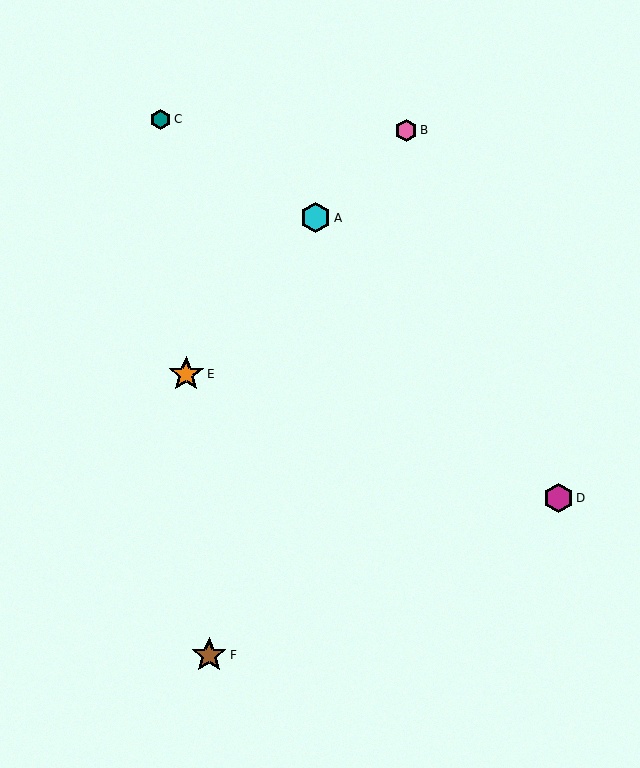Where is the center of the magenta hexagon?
The center of the magenta hexagon is at (558, 498).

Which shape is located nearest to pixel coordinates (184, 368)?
The orange star (labeled E) at (186, 374) is nearest to that location.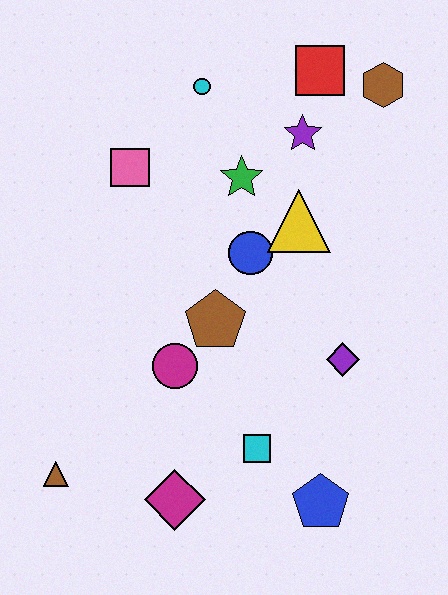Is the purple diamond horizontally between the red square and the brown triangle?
No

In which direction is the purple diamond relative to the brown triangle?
The purple diamond is to the right of the brown triangle.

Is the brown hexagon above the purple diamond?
Yes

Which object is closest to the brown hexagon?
The red square is closest to the brown hexagon.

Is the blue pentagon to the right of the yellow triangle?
Yes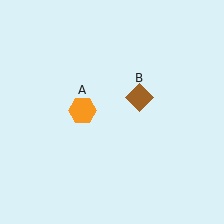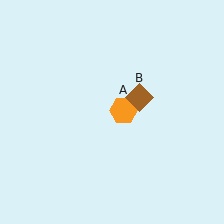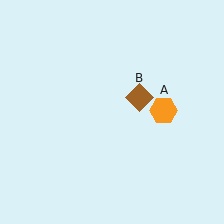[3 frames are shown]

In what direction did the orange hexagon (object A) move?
The orange hexagon (object A) moved right.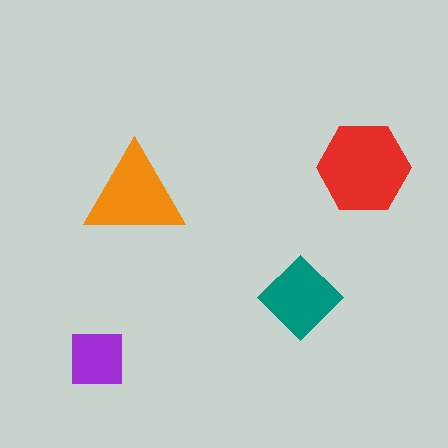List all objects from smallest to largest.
The purple square, the teal diamond, the orange triangle, the red hexagon.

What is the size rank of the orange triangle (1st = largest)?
2nd.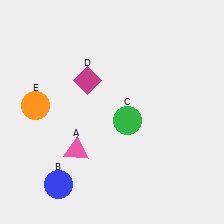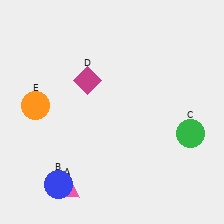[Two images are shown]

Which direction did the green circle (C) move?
The green circle (C) moved right.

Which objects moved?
The objects that moved are: the pink triangle (A), the green circle (C).